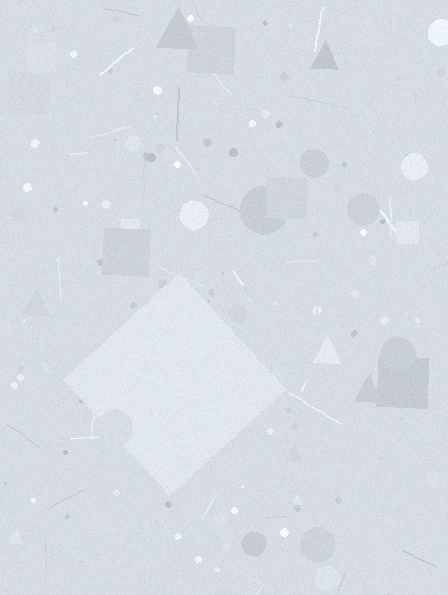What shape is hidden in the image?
A diamond is hidden in the image.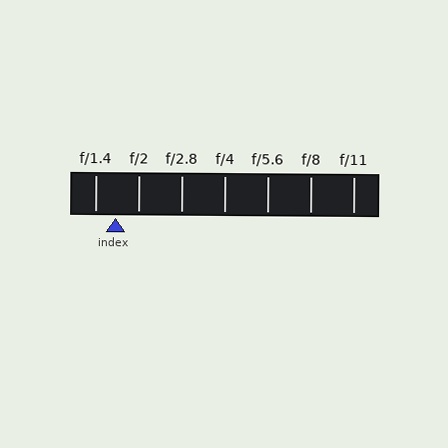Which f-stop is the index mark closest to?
The index mark is closest to f/1.4.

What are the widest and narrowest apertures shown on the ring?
The widest aperture shown is f/1.4 and the narrowest is f/11.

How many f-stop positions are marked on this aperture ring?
There are 7 f-stop positions marked.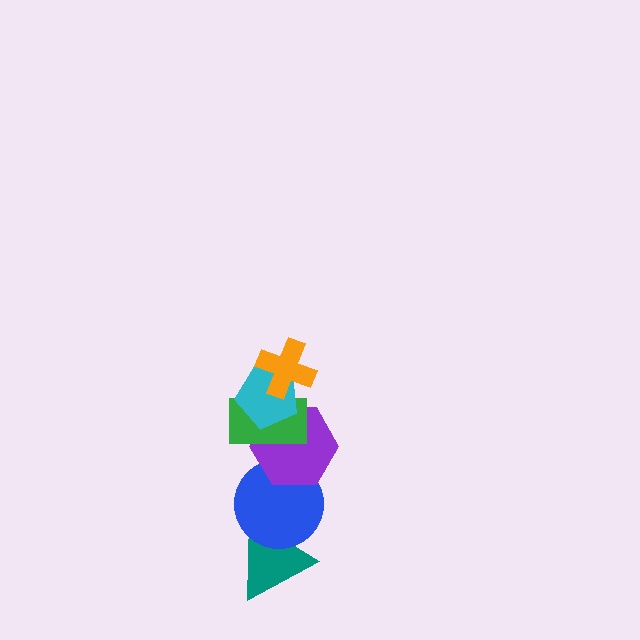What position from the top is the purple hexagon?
The purple hexagon is 4th from the top.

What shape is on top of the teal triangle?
The blue circle is on top of the teal triangle.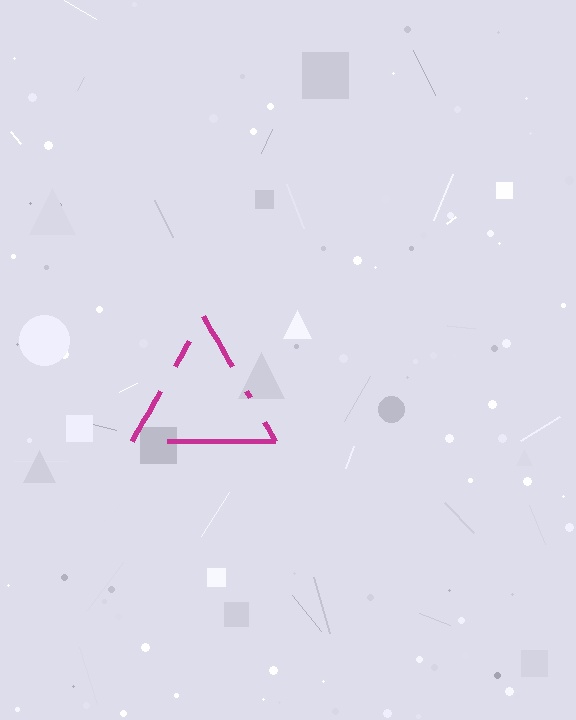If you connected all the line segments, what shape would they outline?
They would outline a triangle.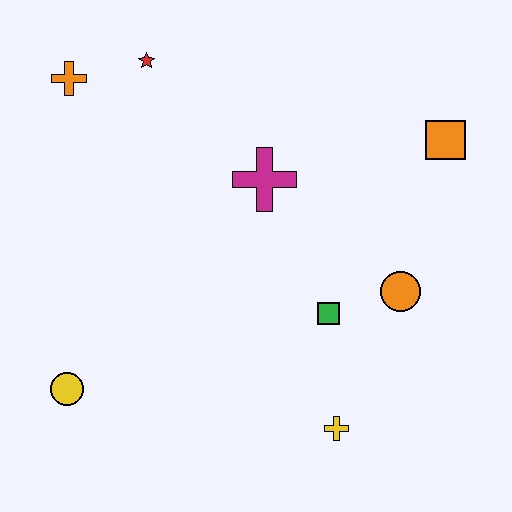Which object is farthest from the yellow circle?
The orange square is farthest from the yellow circle.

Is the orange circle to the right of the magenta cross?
Yes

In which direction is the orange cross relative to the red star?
The orange cross is to the left of the red star.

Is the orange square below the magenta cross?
No